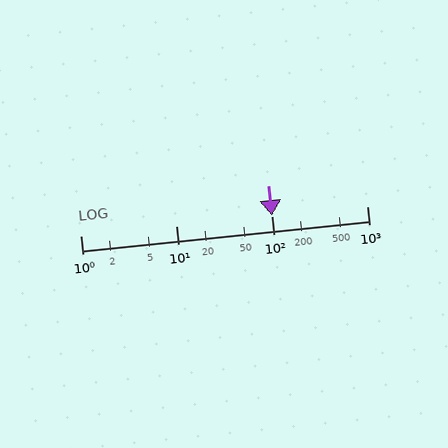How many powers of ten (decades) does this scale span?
The scale spans 3 decades, from 1 to 1000.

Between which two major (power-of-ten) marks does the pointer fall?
The pointer is between 100 and 1000.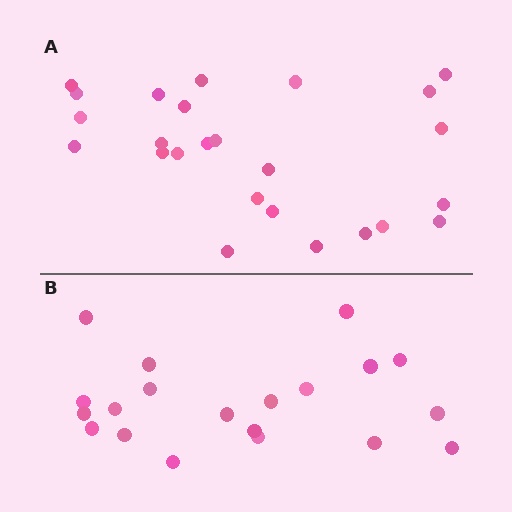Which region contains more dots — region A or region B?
Region A (the top region) has more dots.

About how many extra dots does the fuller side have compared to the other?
Region A has about 5 more dots than region B.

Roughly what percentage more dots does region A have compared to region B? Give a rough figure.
About 25% more.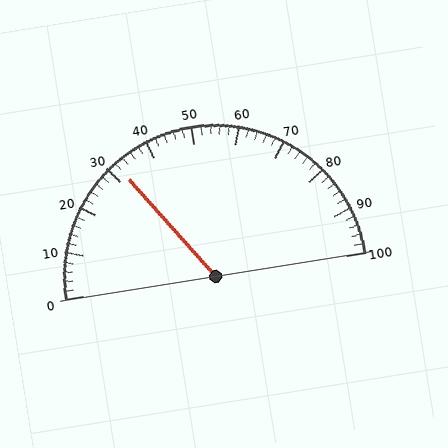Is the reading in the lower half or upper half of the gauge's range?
The reading is in the lower half of the range (0 to 100).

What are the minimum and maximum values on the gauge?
The gauge ranges from 0 to 100.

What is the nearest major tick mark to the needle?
The nearest major tick mark is 30.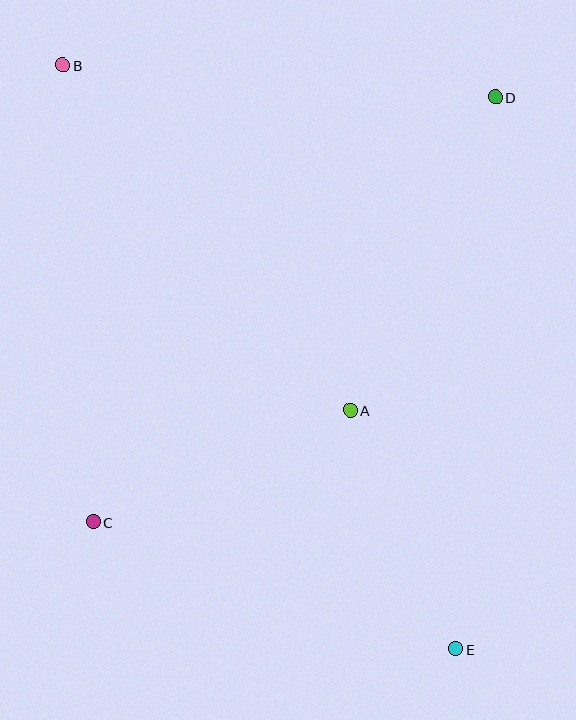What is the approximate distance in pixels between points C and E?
The distance between C and E is approximately 385 pixels.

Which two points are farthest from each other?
Points B and E are farthest from each other.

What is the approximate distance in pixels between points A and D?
The distance between A and D is approximately 345 pixels.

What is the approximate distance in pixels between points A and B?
The distance between A and B is approximately 449 pixels.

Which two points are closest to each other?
Points A and E are closest to each other.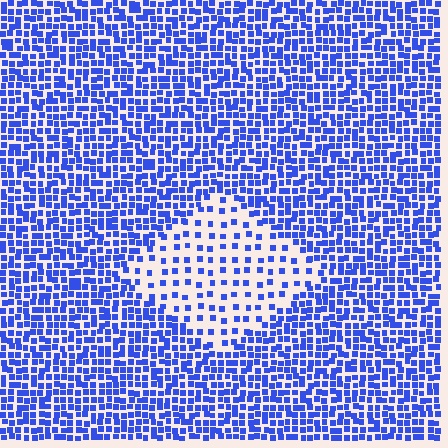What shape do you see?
I see a diamond.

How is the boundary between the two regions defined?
The boundary is defined by a change in element density (approximately 2.6x ratio). All elements are the same color, size, and shape.